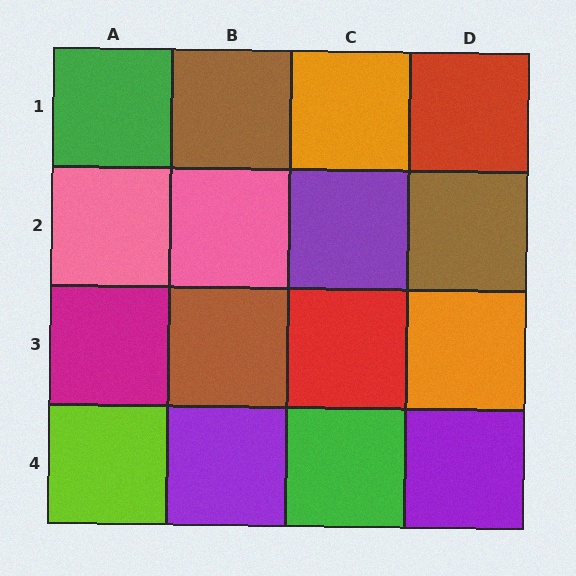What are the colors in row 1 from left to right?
Green, brown, orange, red.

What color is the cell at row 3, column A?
Magenta.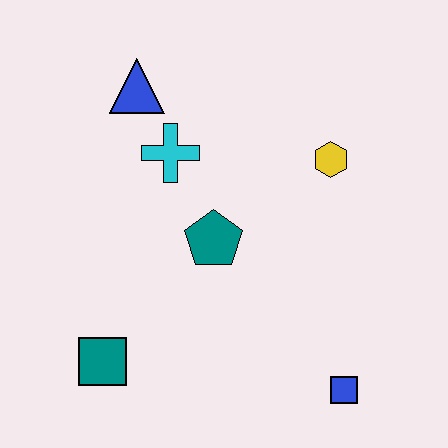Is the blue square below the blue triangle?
Yes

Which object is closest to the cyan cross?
The blue triangle is closest to the cyan cross.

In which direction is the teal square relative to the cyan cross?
The teal square is below the cyan cross.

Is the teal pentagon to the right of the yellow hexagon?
No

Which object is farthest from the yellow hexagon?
The teal square is farthest from the yellow hexagon.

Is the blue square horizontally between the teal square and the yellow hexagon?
No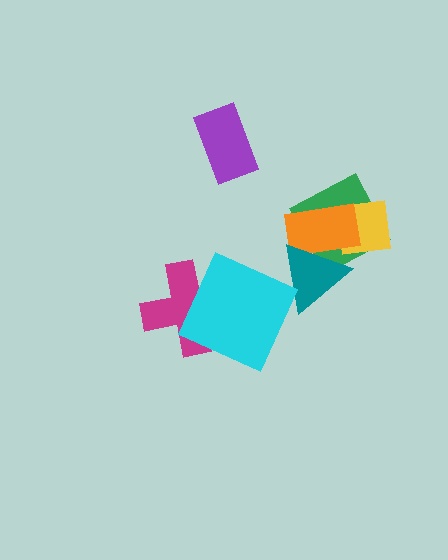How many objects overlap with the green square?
3 objects overlap with the green square.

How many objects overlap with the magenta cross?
1 object overlaps with the magenta cross.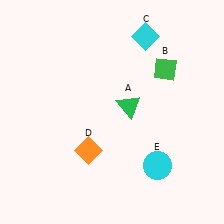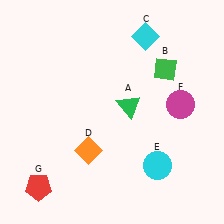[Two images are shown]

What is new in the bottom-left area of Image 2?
A red pentagon (G) was added in the bottom-left area of Image 2.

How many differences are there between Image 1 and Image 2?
There are 2 differences between the two images.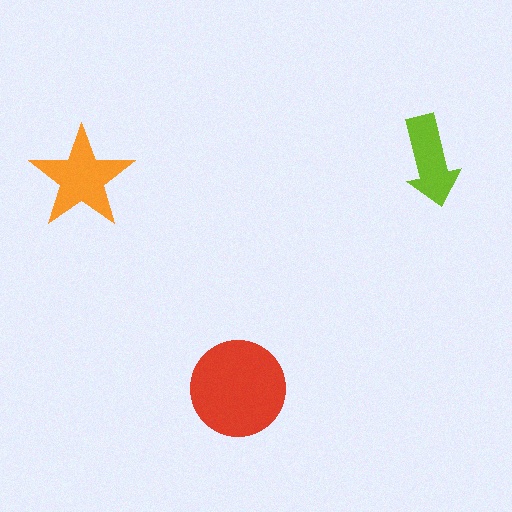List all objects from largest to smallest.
The red circle, the orange star, the lime arrow.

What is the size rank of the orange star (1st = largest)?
2nd.